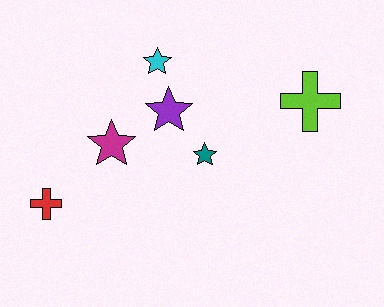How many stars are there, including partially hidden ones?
There are 4 stars.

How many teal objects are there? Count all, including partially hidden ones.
There is 1 teal object.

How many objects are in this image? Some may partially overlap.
There are 6 objects.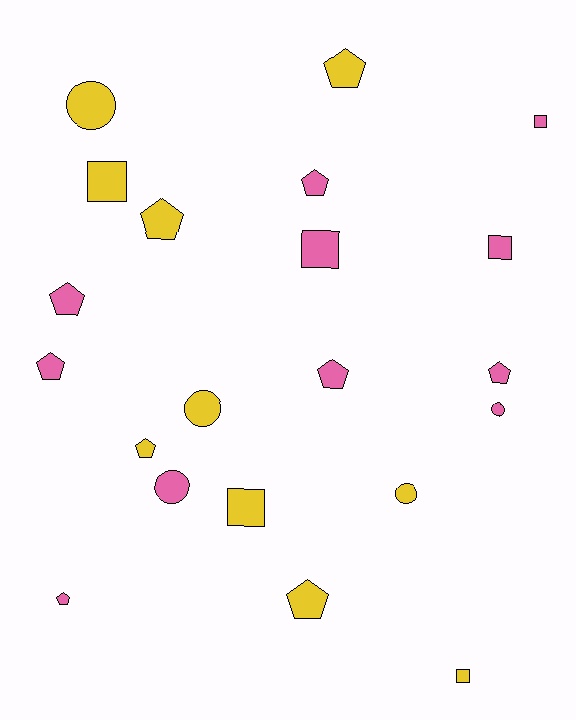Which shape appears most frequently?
Pentagon, with 10 objects.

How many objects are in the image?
There are 21 objects.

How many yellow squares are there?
There are 3 yellow squares.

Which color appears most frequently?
Pink, with 11 objects.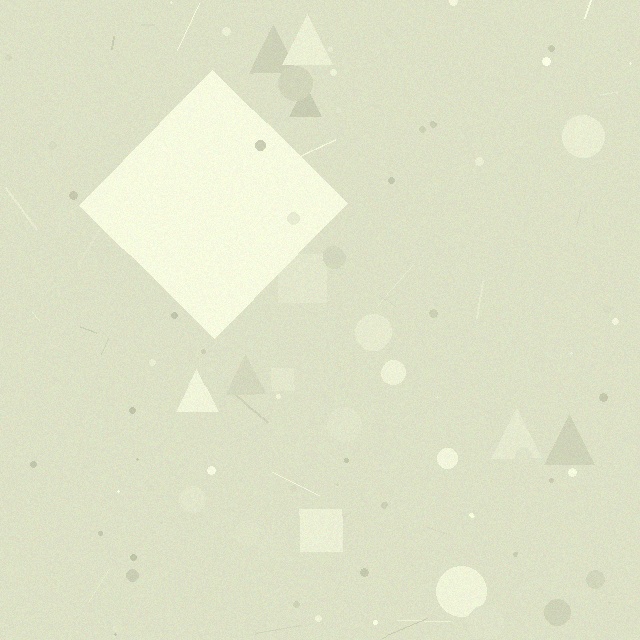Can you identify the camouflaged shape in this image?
The camouflaged shape is a diamond.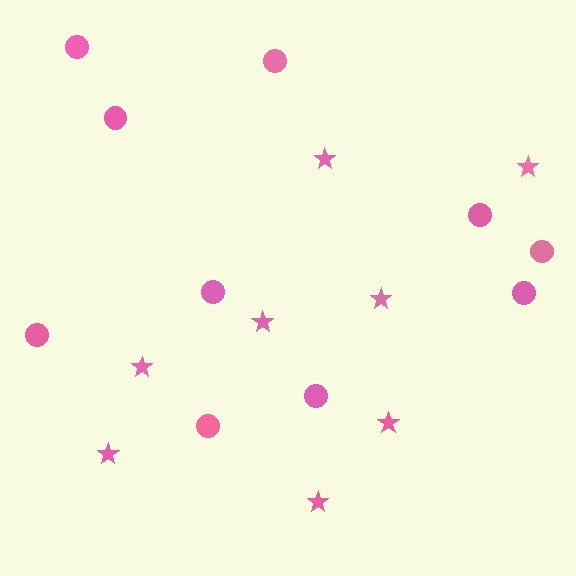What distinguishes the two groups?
There are 2 groups: one group of circles (10) and one group of stars (8).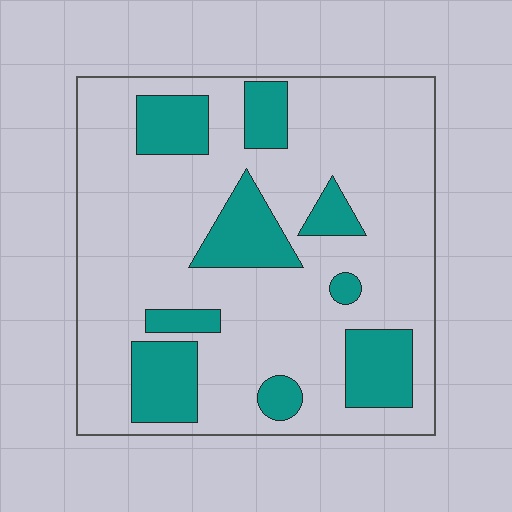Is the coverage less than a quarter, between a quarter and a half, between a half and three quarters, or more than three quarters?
Less than a quarter.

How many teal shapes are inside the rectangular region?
9.